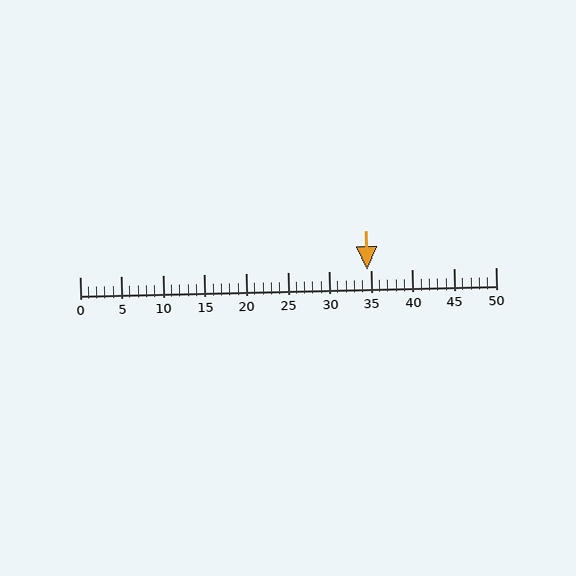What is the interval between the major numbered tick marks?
The major tick marks are spaced 5 units apart.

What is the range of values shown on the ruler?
The ruler shows values from 0 to 50.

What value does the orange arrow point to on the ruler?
The orange arrow points to approximately 35.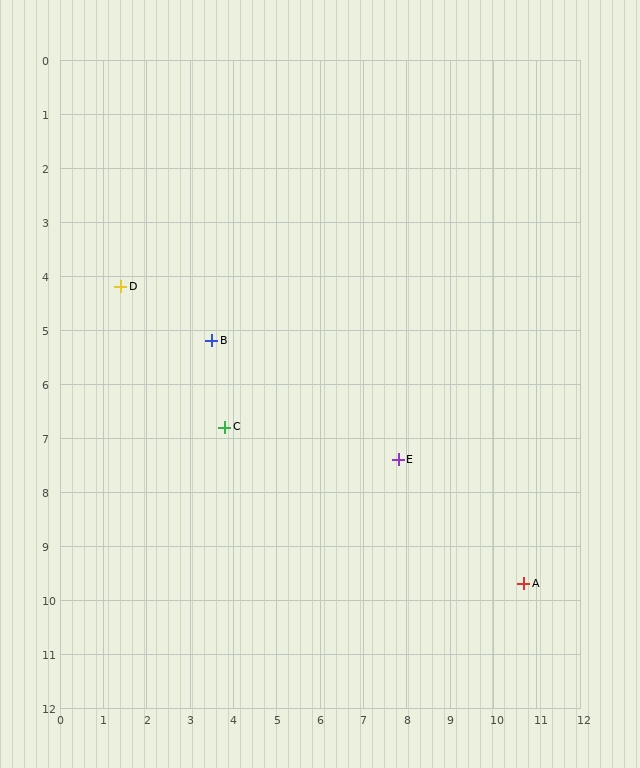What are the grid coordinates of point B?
Point B is at approximately (3.5, 5.2).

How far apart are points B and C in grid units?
Points B and C are about 1.6 grid units apart.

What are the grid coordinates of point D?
Point D is at approximately (1.4, 4.2).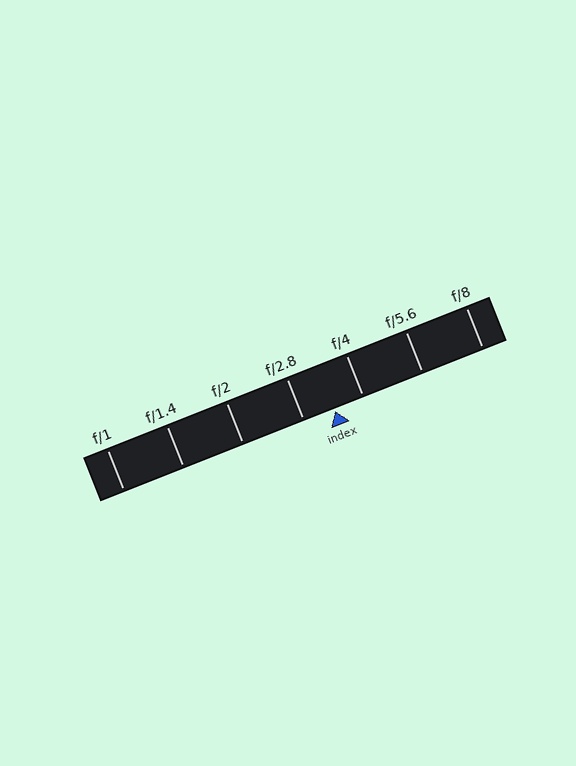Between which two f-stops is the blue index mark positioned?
The index mark is between f/2.8 and f/4.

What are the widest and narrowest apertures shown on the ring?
The widest aperture shown is f/1 and the narrowest is f/8.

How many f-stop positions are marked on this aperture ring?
There are 7 f-stop positions marked.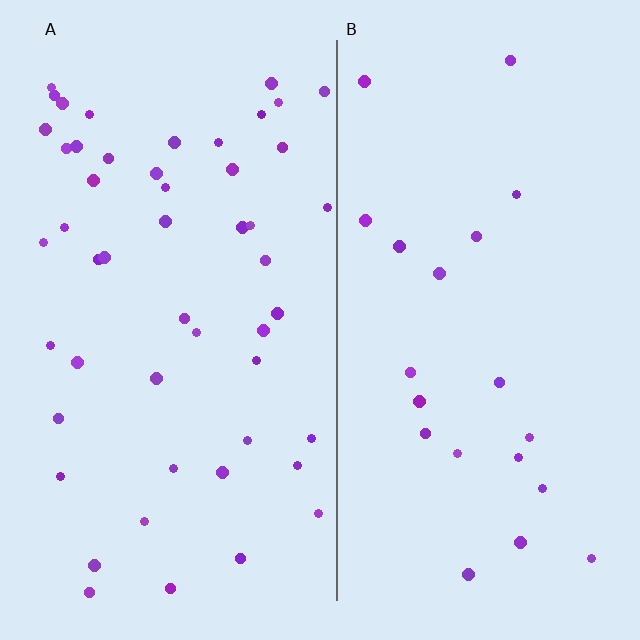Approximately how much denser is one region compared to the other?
Approximately 2.4× — region A over region B.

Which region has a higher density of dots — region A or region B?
A (the left).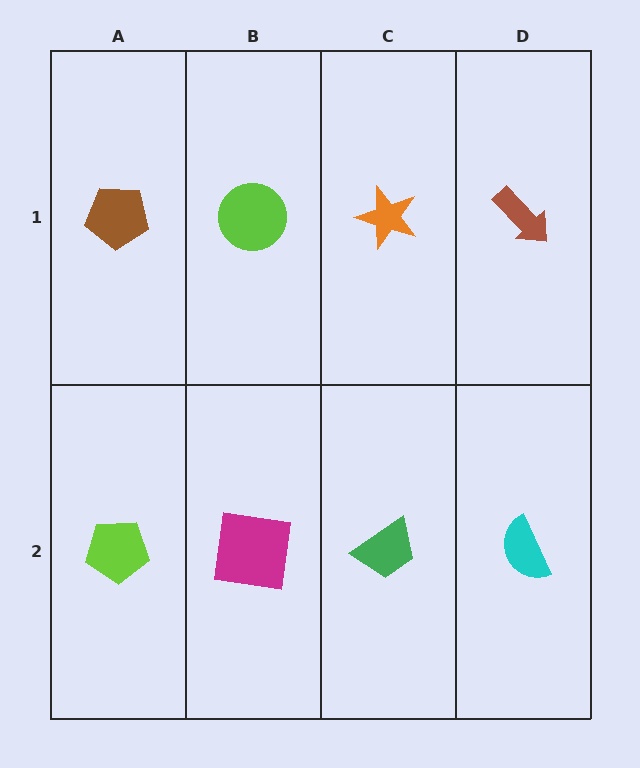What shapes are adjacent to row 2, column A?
A brown pentagon (row 1, column A), a magenta square (row 2, column B).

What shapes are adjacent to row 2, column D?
A brown arrow (row 1, column D), a green trapezoid (row 2, column C).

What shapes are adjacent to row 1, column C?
A green trapezoid (row 2, column C), a lime circle (row 1, column B), a brown arrow (row 1, column D).